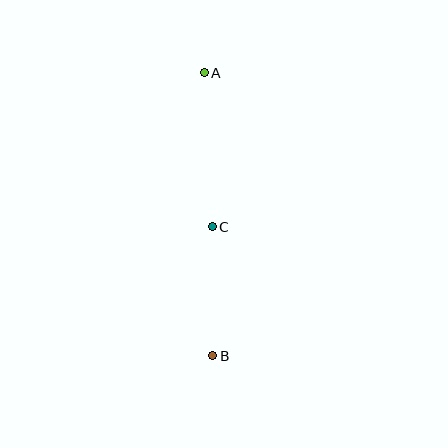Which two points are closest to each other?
Points B and C are closest to each other.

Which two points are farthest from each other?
Points A and B are farthest from each other.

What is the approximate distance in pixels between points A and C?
The distance between A and C is approximately 154 pixels.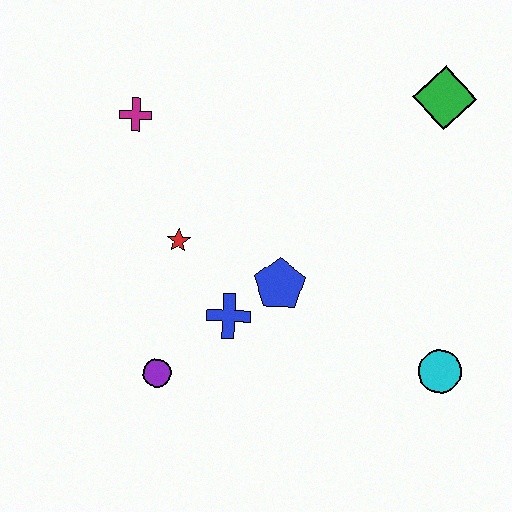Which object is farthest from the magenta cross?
The cyan circle is farthest from the magenta cross.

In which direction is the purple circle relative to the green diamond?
The purple circle is below the green diamond.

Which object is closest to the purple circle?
The blue cross is closest to the purple circle.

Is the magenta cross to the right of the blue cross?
No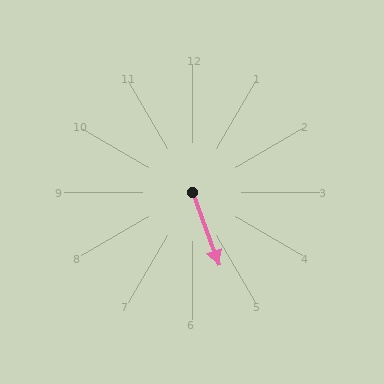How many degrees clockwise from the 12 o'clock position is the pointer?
Approximately 160 degrees.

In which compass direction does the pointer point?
South.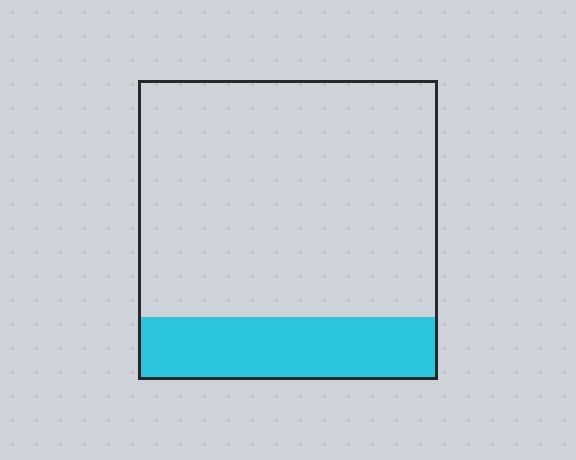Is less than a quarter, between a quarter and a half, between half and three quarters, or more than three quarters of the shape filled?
Less than a quarter.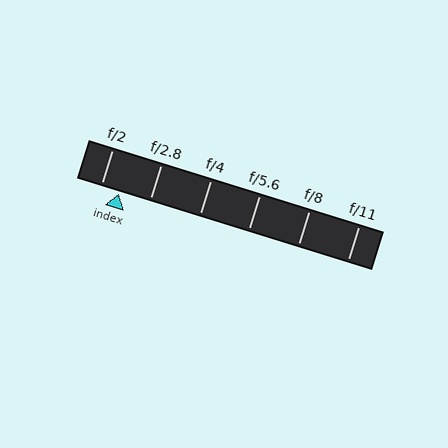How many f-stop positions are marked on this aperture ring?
There are 6 f-stop positions marked.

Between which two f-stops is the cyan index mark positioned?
The index mark is between f/2 and f/2.8.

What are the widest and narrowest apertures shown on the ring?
The widest aperture shown is f/2 and the narrowest is f/11.